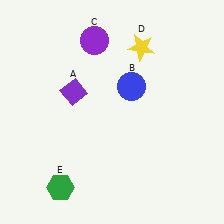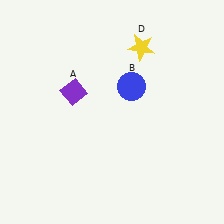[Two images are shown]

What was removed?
The green hexagon (E), the purple circle (C) were removed in Image 2.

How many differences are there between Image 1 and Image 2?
There are 2 differences between the two images.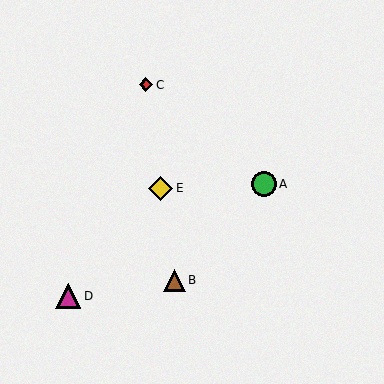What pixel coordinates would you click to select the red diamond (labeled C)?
Click at (146, 85) to select the red diamond C.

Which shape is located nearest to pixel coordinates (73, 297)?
The magenta triangle (labeled D) at (68, 296) is nearest to that location.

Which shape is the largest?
The magenta triangle (labeled D) is the largest.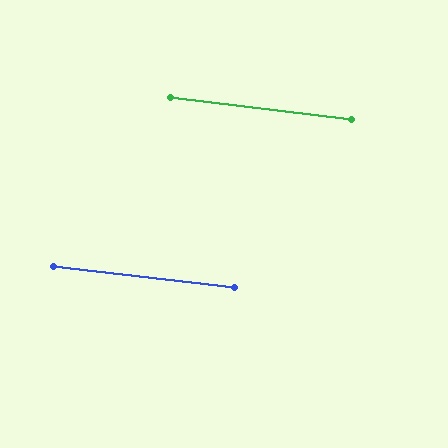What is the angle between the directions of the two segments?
Approximately 0 degrees.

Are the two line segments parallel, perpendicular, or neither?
Parallel — their directions differ by only 0.1°.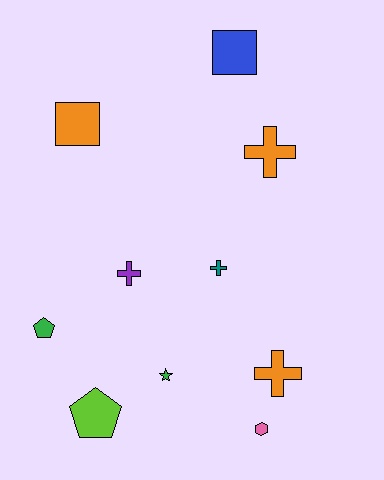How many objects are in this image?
There are 10 objects.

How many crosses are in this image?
There are 4 crosses.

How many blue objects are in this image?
There is 1 blue object.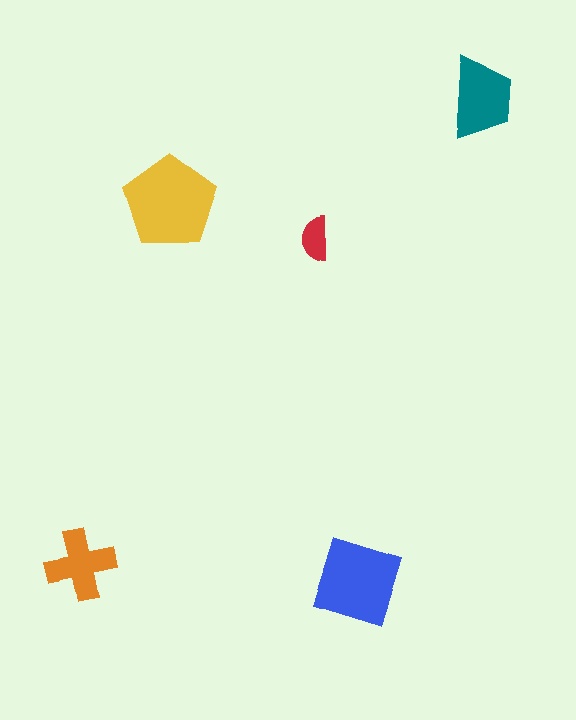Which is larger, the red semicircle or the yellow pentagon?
The yellow pentagon.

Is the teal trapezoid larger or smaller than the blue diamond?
Smaller.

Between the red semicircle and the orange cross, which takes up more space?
The orange cross.